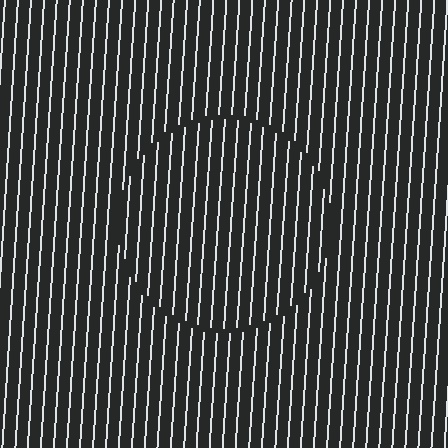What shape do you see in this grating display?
An illusory circle. The interior of the shape contains the same grating, shifted by half a period — the contour is defined by the phase discontinuity where line-ends from the inner and outer gratings abut.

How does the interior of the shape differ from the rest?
The interior of the shape contains the same grating, shifted by half a period — the contour is defined by the phase discontinuity where line-ends from the inner and outer gratings abut.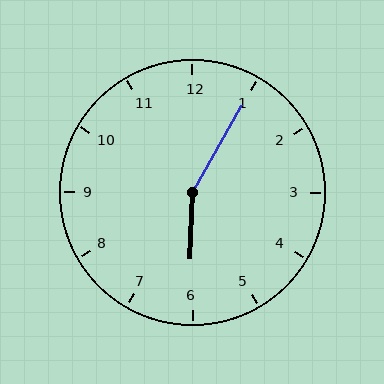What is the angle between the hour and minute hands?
Approximately 152 degrees.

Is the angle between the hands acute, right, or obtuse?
It is obtuse.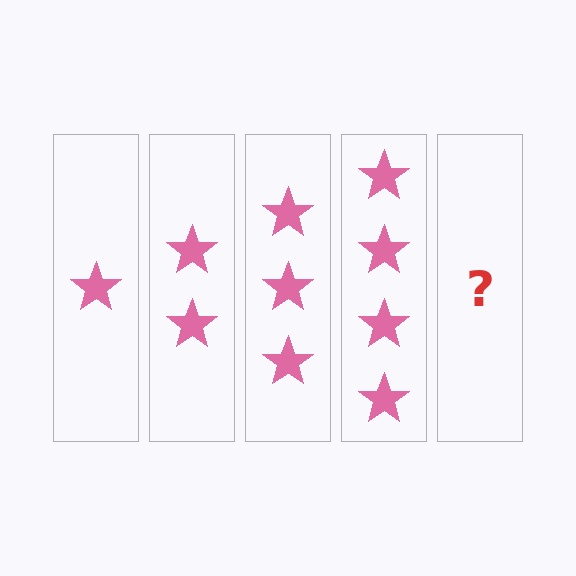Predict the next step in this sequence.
The next step is 5 stars.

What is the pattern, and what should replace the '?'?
The pattern is that each step adds one more star. The '?' should be 5 stars.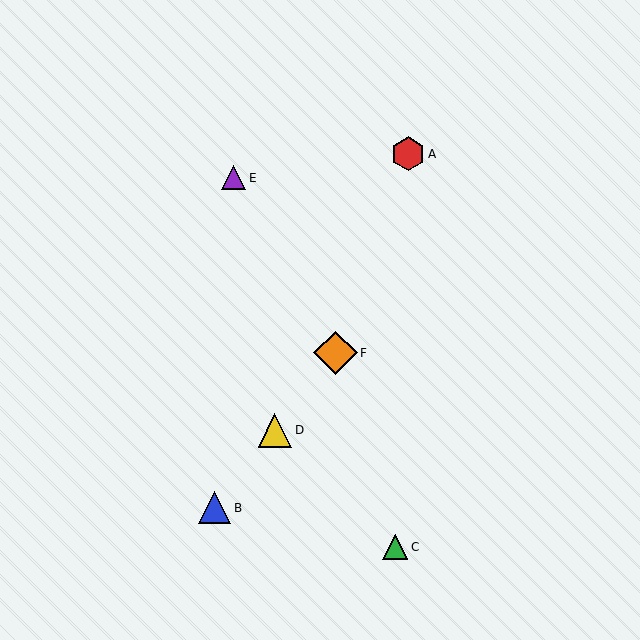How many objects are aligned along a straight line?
3 objects (B, D, F) are aligned along a straight line.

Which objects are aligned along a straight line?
Objects B, D, F are aligned along a straight line.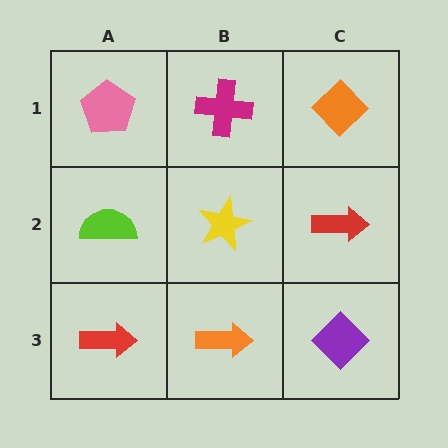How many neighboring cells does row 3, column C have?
2.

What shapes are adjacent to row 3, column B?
A yellow star (row 2, column B), a red arrow (row 3, column A), a purple diamond (row 3, column C).